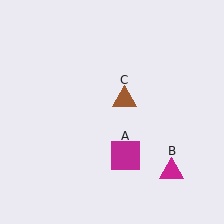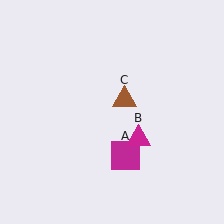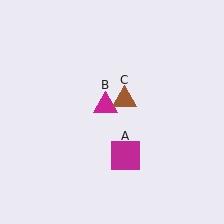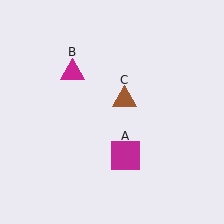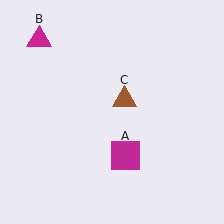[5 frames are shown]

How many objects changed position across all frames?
1 object changed position: magenta triangle (object B).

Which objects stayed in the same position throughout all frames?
Magenta square (object A) and brown triangle (object C) remained stationary.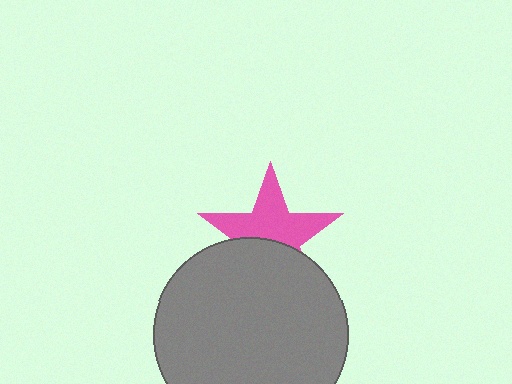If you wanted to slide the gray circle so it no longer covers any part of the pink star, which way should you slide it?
Slide it down — that is the most direct way to separate the two shapes.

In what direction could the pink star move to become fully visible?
The pink star could move up. That would shift it out from behind the gray circle entirely.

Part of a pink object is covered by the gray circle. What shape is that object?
It is a star.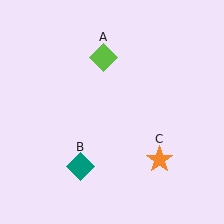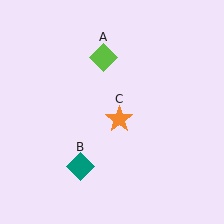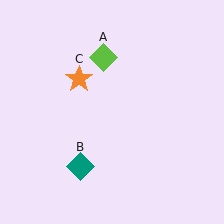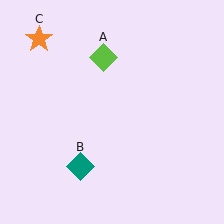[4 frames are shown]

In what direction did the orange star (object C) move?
The orange star (object C) moved up and to the left.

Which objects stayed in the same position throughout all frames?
Lime diamond (object A) and teal diamond (object B) remained stationary.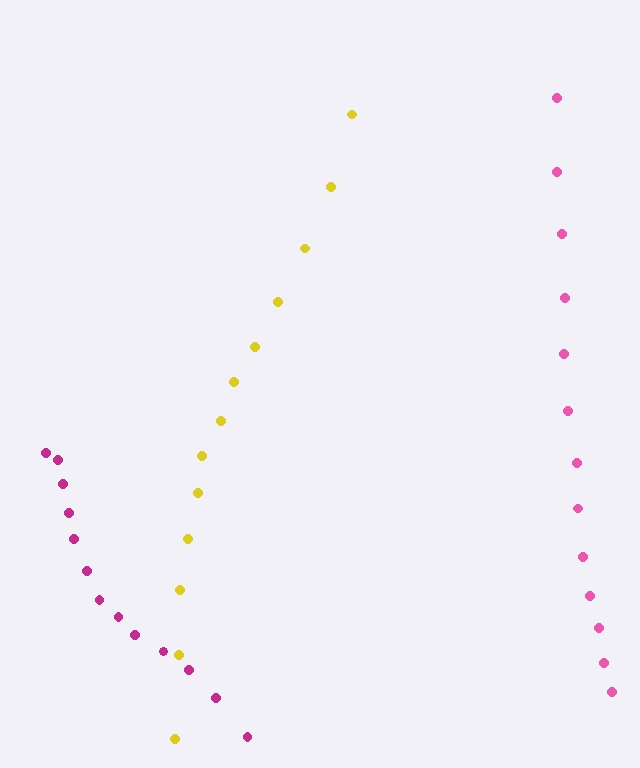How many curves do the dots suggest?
There are 3 distinct paths.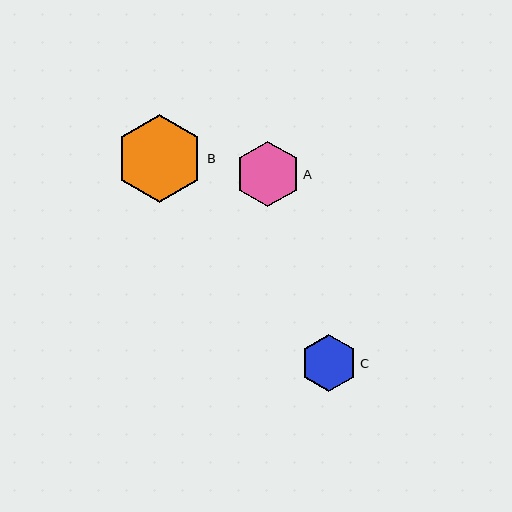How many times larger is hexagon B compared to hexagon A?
Hexagon B is approximately 1.3 times the size of hexagon A.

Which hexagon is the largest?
Hexagon B is the largest with a size of approximately 88 pixels.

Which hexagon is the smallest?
Hexagon C is the smallest with a size of approximately 57 pixels.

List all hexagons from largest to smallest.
From largest to smallest: B, A, C.